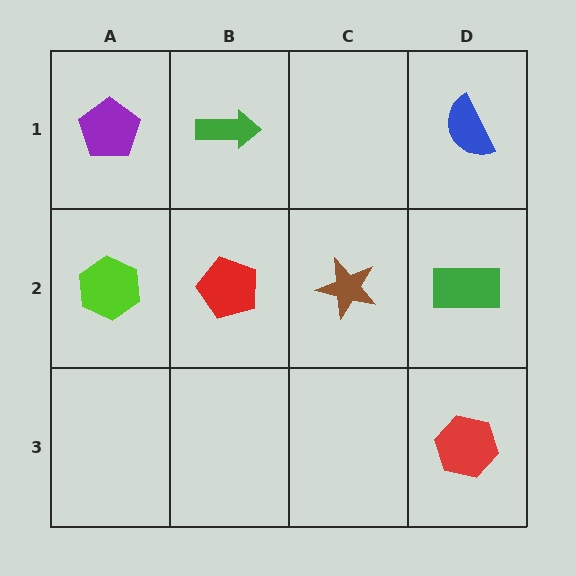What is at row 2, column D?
A green rectangle.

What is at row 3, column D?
A red hexagon.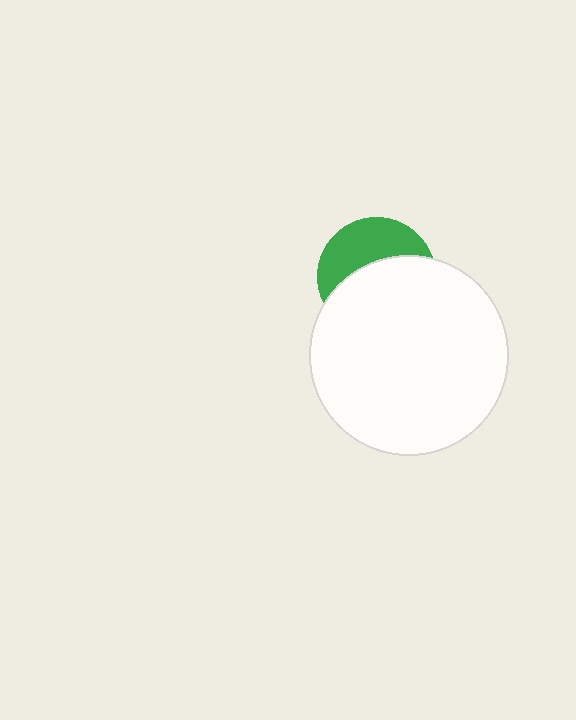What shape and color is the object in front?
The object in front is a white circle.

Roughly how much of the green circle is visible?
A small part of it is visible (roughly 41%).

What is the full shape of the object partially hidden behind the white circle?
The partially hidden object is a green circle.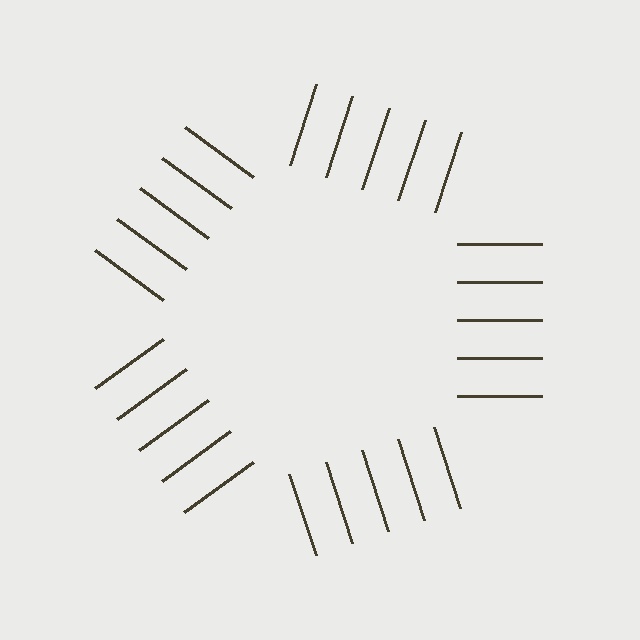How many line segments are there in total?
25 — 5 along each of the 5 edges.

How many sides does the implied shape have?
5 sides — the line-ends trace a pentagon.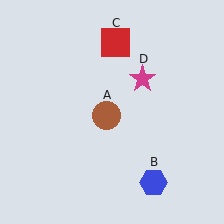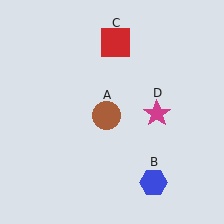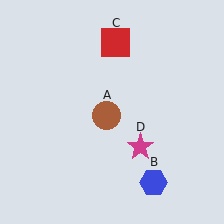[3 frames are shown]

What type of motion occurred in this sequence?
The magenta star (object D) rotated clockwise around the center of the scene.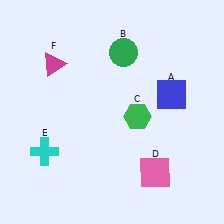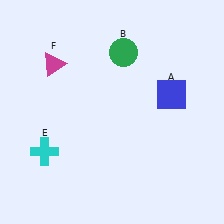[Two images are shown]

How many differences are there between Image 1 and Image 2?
There are 2 differences between the two images.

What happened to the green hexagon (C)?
The green hexagon (C) was removed in Image 2. It was in the bottom-right area of Image 1.